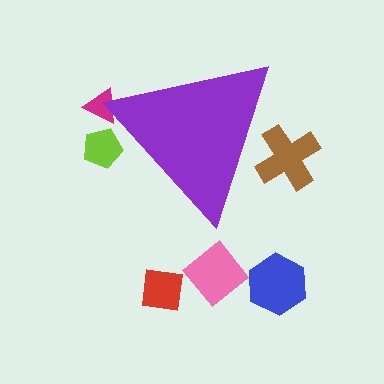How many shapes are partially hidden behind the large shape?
3 shapes are partially hidden.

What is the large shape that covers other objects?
A purple triangle.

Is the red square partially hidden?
No, the red square is fully visible.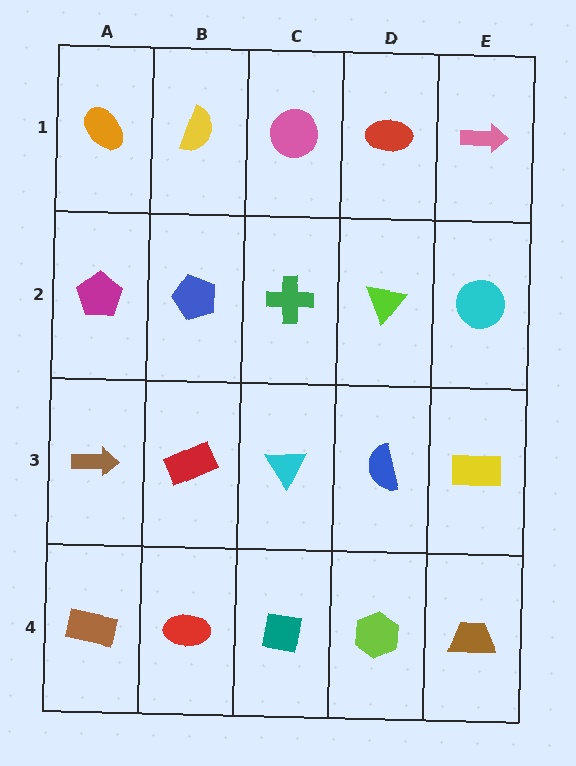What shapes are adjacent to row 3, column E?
A cyan circle (row 2, column E), a brown trapezoid (row 4, column E), a blue semicircle (row 3, column D).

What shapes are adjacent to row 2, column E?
A pink arrow (row 1, column E), a yellow rectangle (row 3, column E), a lime triangle (row 2, column D).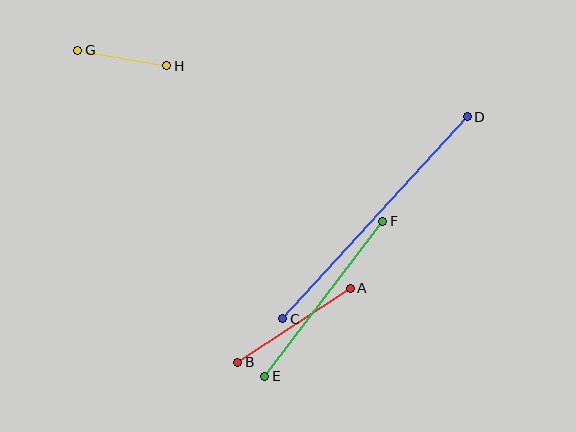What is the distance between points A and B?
The distance is approximately 134 pixels.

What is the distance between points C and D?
The distance is approximately 274 pixels.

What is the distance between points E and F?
The distance is approximately 195 pixels.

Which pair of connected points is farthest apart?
Points C and D are farthest apart.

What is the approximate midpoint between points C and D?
The midpoint is at approximately (375, 218) pixels.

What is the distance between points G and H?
The distance is approximately 90 pixels.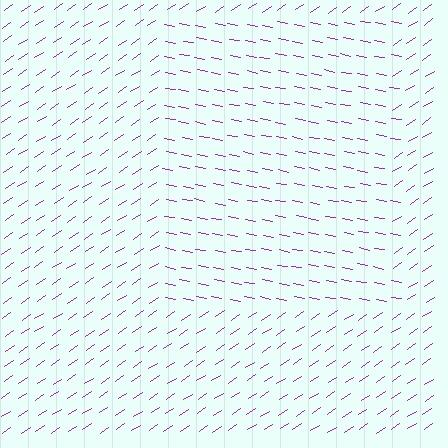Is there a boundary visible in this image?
Yes, there is a texture boundary formed by a change in line orientation.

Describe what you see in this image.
The image is filled with small purple line segments. A rectangle region in the image has lines oriented differently from the surrounding lines, creating a visible texture boundary.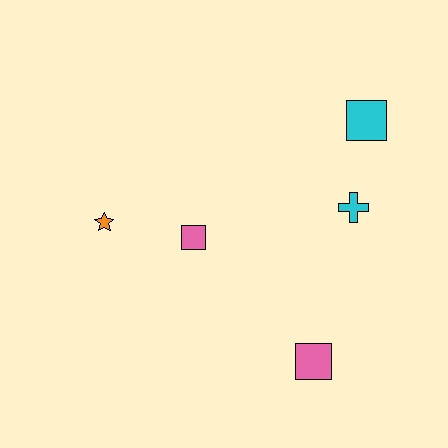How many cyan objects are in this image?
There are 2 cyan objects.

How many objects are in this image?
There are 5 objects.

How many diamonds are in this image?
There are no diamonds.